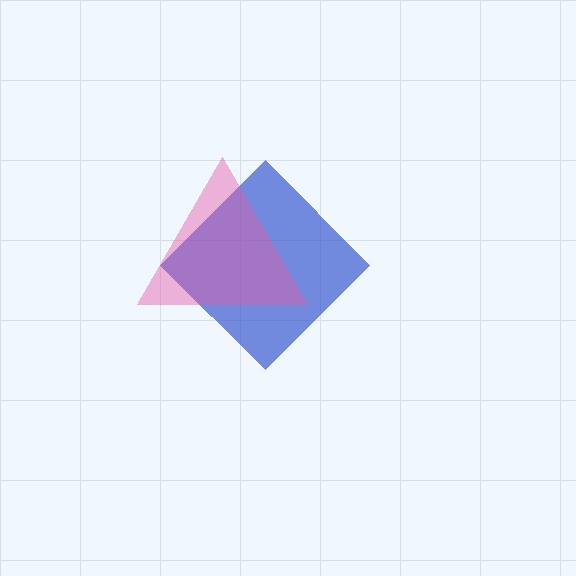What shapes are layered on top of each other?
The layered shapes are: a blue diamond, a pink triangle.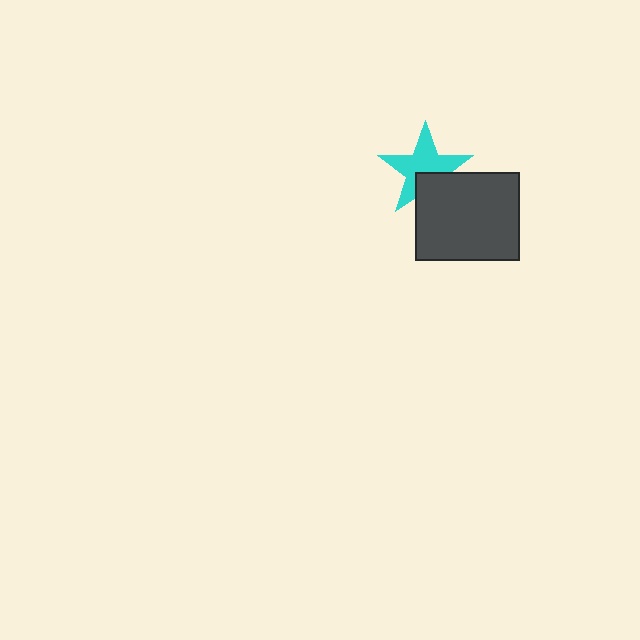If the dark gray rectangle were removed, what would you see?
You would see the complete cyan star.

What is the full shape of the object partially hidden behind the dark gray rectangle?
The partially hidden object is a cyan star.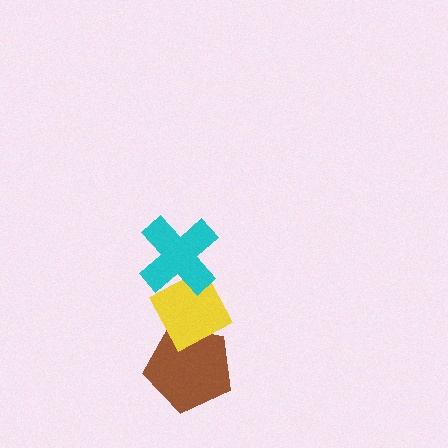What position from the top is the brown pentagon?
The brown pentagon is 3rd from the top.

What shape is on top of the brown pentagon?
The yellow diamond is on top of the brown pentagon.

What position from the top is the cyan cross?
The cyan cross is 1st from the top.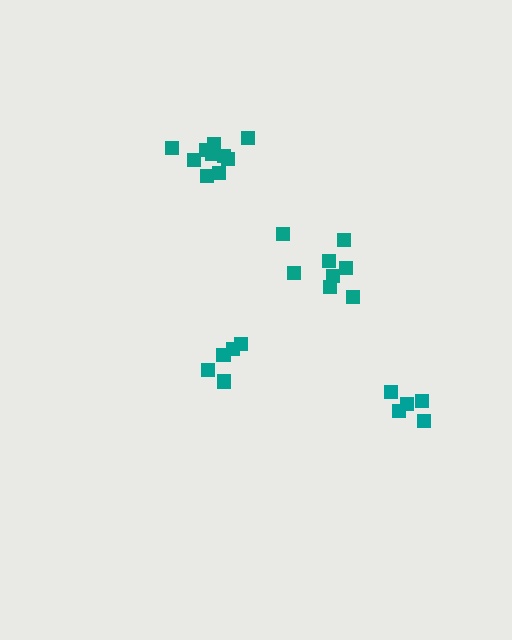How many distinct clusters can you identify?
There are 4 distinct clusters.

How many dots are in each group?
Group 1: 10 dots, Group 2: 8 dots, Group 3: 5 dots, Group 4: 5 dots (28 total).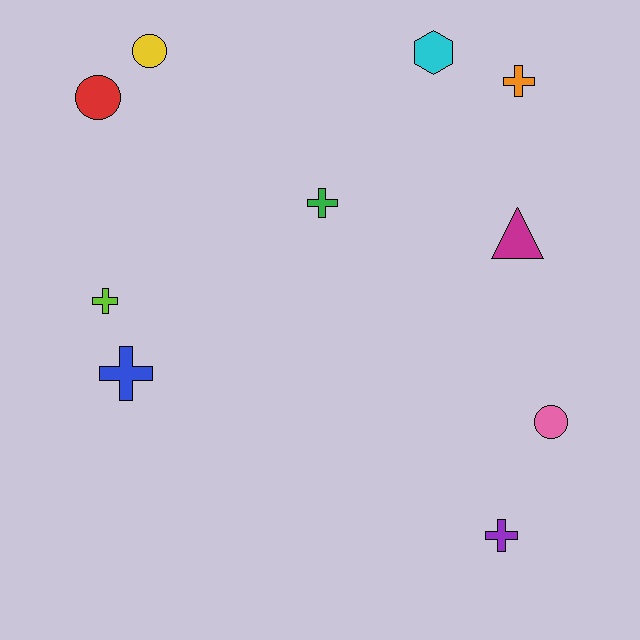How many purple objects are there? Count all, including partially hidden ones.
There is 1 purple object.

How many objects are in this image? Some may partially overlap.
There are 10 objects.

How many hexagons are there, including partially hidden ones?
There is 1 hexagon.